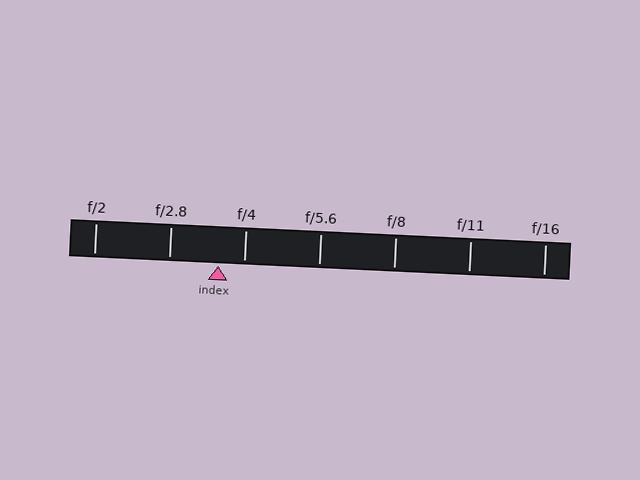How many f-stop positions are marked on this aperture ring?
There are 7 f-stop positions marked.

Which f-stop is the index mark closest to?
The index mark is closest to f/4.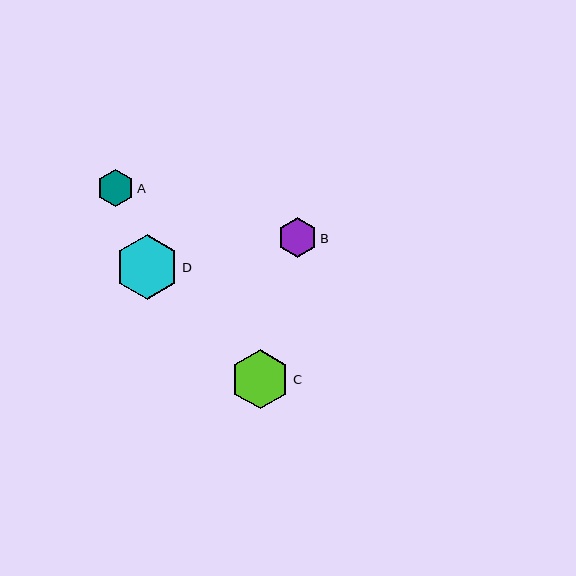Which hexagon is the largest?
Hexagon D is the largest with a size of approximately 64 pixels.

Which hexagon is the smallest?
Hexagon A is the smallest with a size of approximately 37 pixels.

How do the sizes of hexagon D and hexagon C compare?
Hexagon D and hexagon C are approximately the same size.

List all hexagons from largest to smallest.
From largest to smallest: D, C, B, A.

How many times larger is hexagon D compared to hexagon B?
Hexagon D is approximately 1.6 times the size of hexagon B.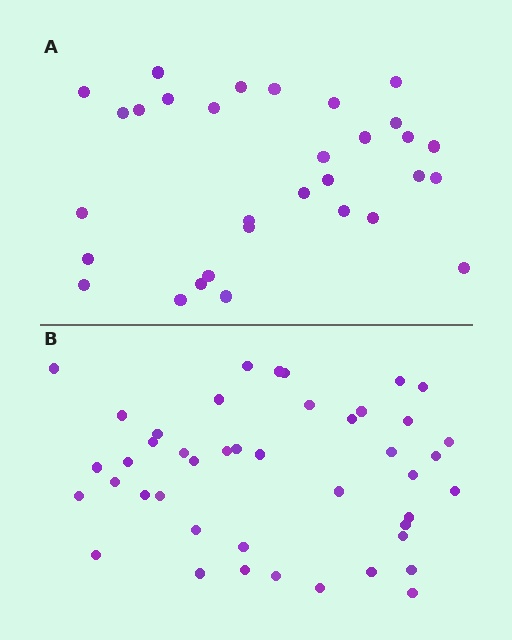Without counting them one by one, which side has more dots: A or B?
Region B (the bottom region) has more dots.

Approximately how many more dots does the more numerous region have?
Region B has approximately 15 more dots than region A.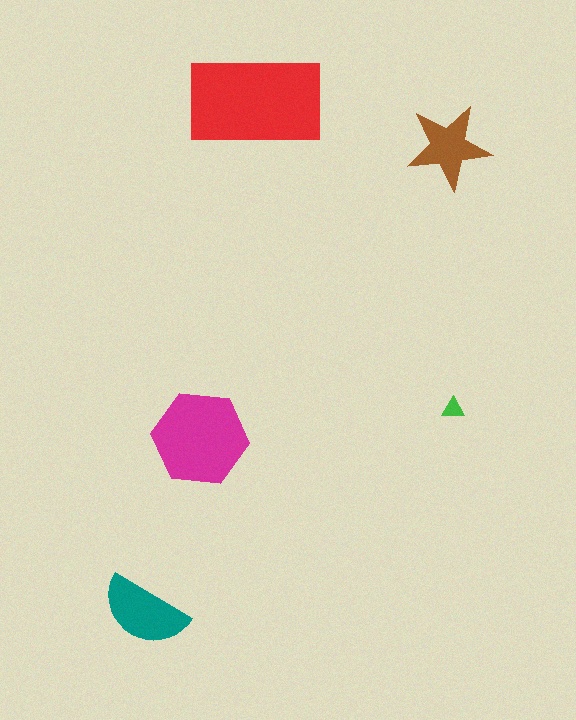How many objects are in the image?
There are 5 objects in the image.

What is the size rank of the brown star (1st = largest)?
4th.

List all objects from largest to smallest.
The red rectangle, the magenta hexagon, the teal semicircle, the brown star, the green triangle.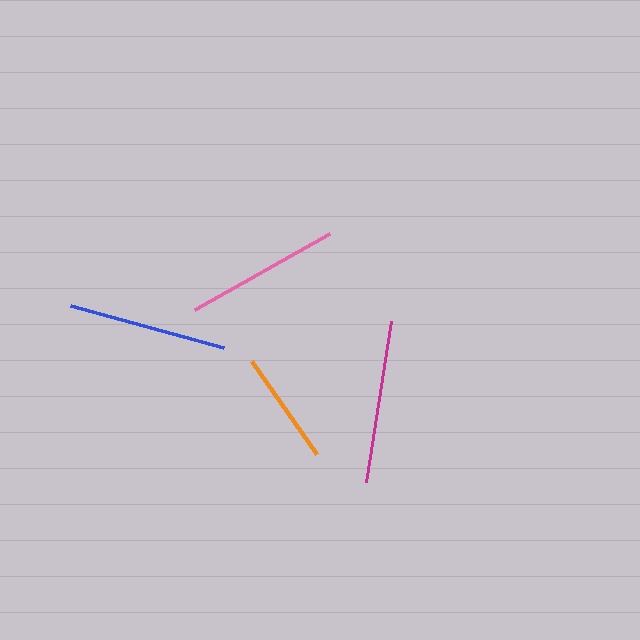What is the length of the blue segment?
The blue segment is approximately 158 pixels long.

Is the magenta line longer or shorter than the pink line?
The magenta line is longer than the pink line.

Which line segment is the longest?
The magenta line is the longest at approximately 163 pixels.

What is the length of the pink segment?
The pink segment is approximately 154 pixels long.